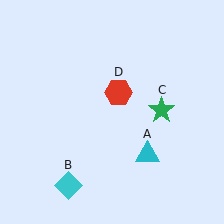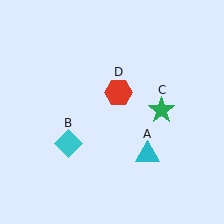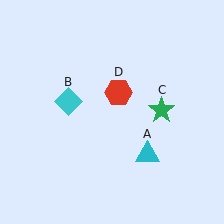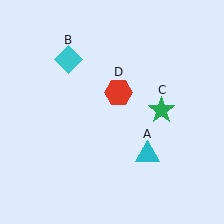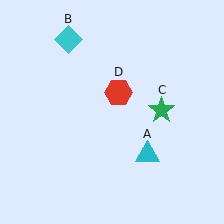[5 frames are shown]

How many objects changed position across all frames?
1 object changed position: cyan diamond (object B).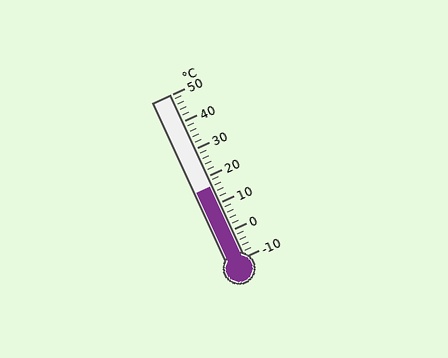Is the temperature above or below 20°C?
The temperature is below 20°C.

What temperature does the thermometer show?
The thermometer shows approximately 16°C.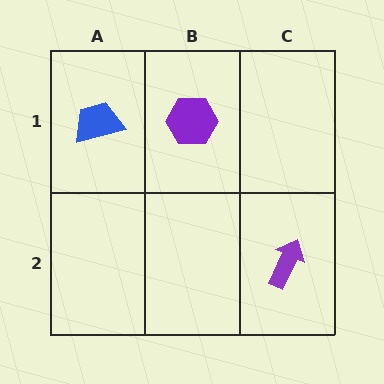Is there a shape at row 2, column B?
No, that cell is empty.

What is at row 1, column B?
A purple hexagon.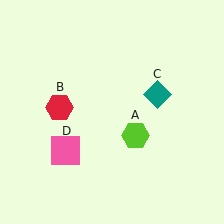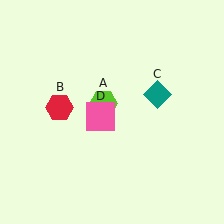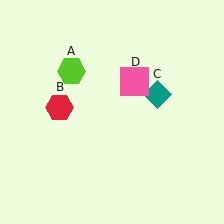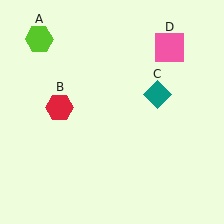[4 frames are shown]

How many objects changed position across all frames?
2 objects changed position: lime hexagon (object A), pink square (object D).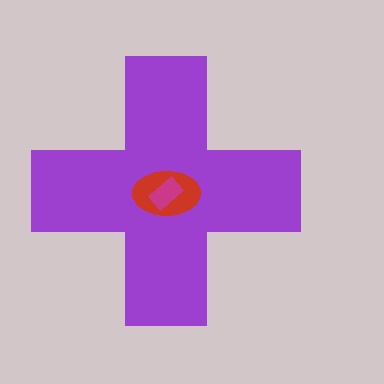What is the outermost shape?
The purple cross.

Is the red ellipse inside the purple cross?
Yes.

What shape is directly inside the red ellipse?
The magenta rectangle.